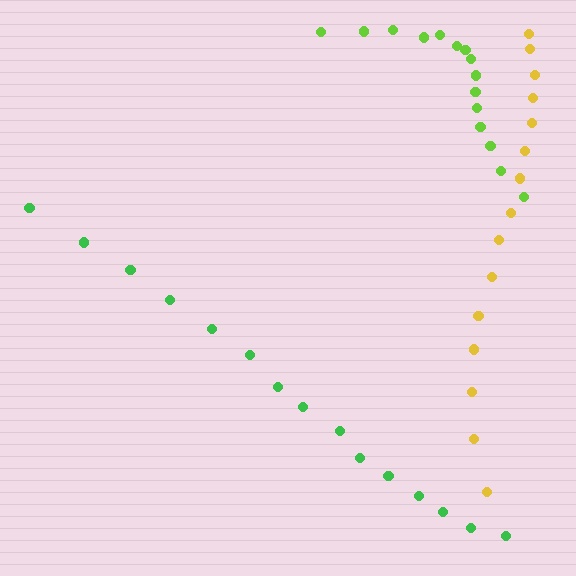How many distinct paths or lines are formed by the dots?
There are 3 distinct paths.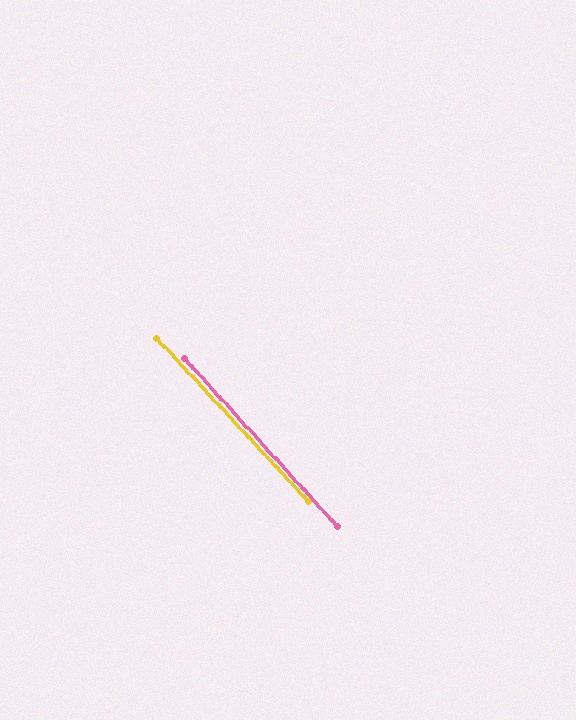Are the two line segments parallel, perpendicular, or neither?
Parallel — their directions differ by only 0.6°.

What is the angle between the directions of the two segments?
Approximately 1 degree.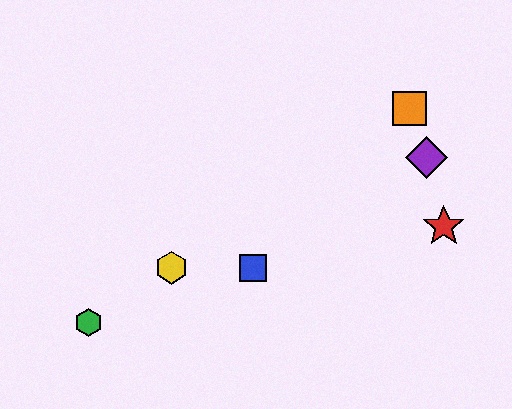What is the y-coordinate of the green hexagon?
The green hexagon is at y≈322.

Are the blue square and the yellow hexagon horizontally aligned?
Yes, both are at y≈268.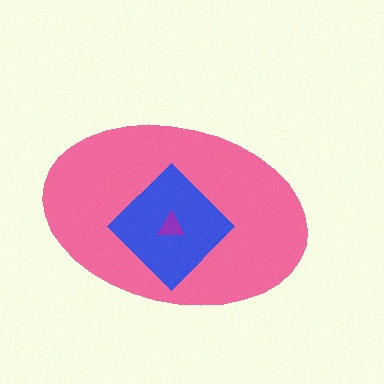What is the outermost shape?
The pink ellipse.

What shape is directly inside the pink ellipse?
The blue diamond.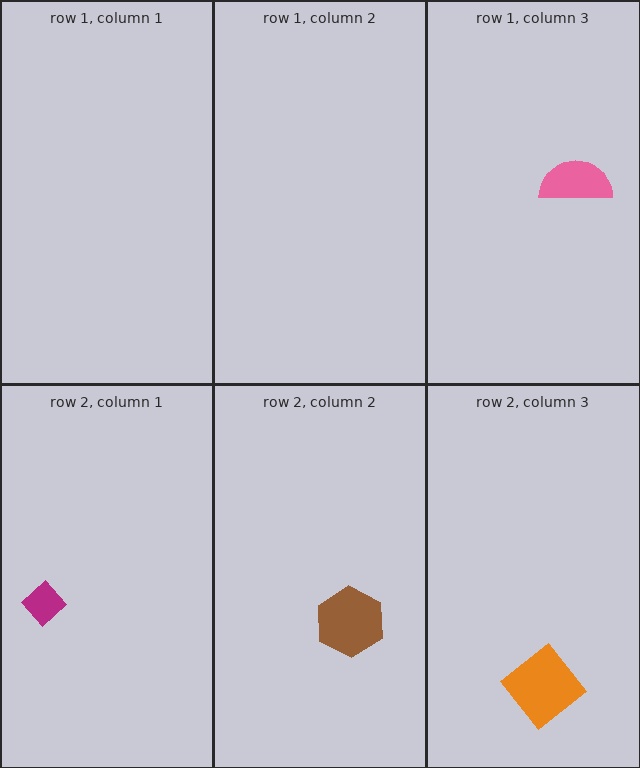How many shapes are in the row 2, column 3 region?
1.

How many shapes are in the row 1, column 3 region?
1.